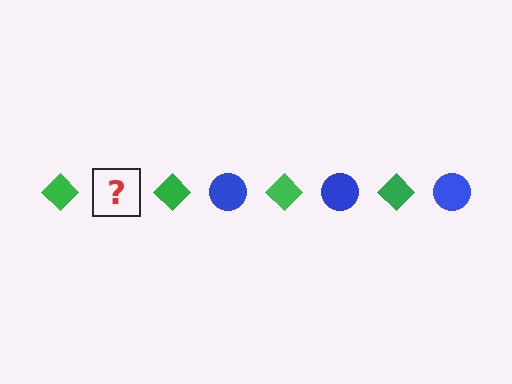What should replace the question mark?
The question mark should be replaced with a blue circle.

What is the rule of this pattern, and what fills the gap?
The rule is that the pattern alternates between green diamond and blue circle. The gap should be filled with a blue circle.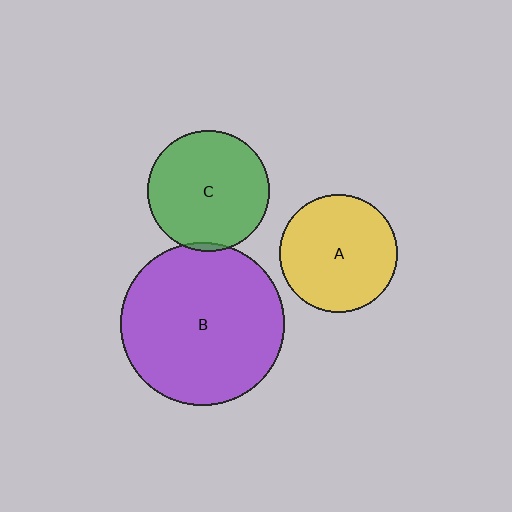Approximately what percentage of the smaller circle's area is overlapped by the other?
Approximately 5%.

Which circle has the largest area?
Circle B (purple).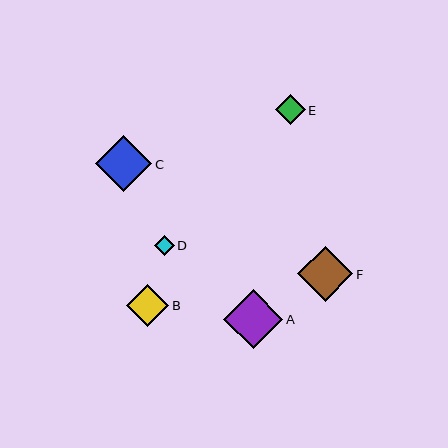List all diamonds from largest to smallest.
From largest to smallest: A, C, F, B, E, D.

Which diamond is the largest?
Diamond A is the largest with a size of approximately 59 pixels.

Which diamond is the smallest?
Diamond D is the smallest with a size of approximately 20 pixels.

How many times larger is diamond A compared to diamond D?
Diamond A is approximately 3.0 times the size of diamond D.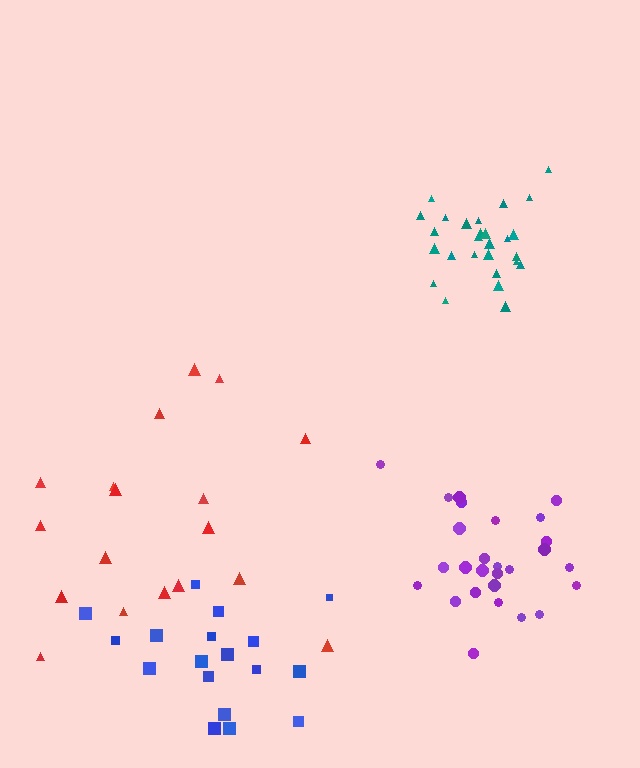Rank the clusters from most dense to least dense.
teal, purple, blue, red.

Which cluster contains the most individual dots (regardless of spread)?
Teal (27).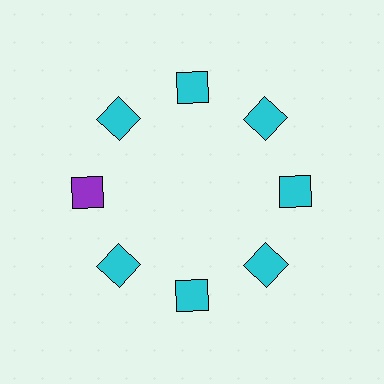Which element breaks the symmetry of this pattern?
The purple square at roughly the 9 o'clock position breaks the symmetry. All other shapes are cyan squares.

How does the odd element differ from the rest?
It has a different color: purple instead of cyan.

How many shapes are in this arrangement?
There are 8 shapes arranged in a ring pattern.